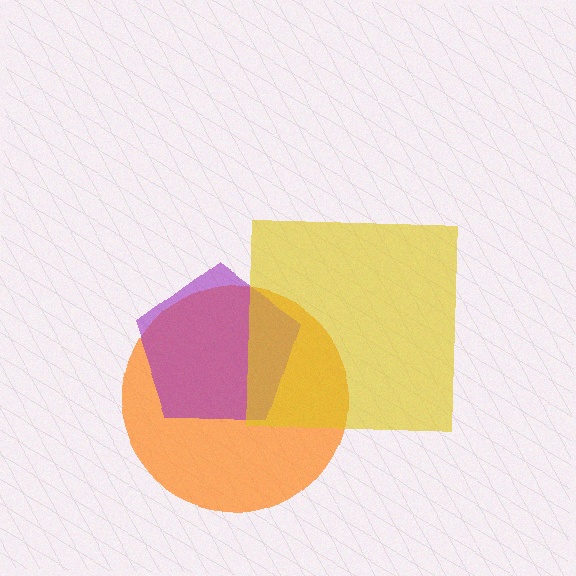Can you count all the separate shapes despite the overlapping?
Yes, there are 3 separate shapes.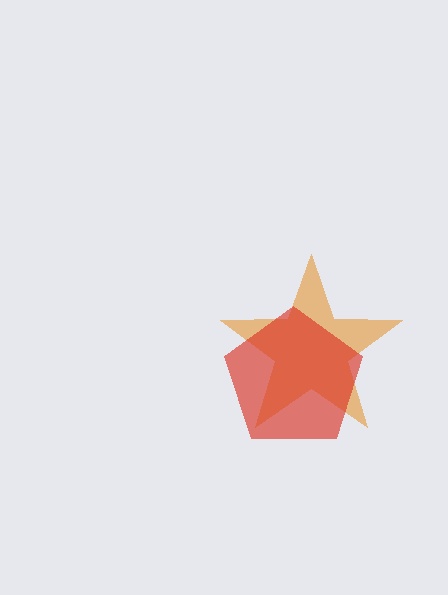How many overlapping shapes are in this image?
There are 2 overlapping shapes in the image.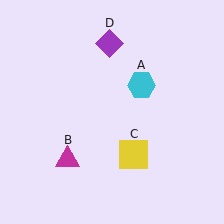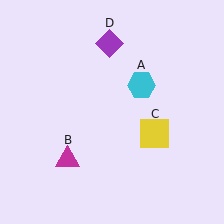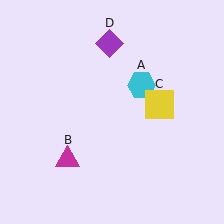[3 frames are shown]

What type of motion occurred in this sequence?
The yellow square (object C) rotated counterclockwise around the center of the scene.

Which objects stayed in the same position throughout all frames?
Cyan hexagon (object A) and magenta triangle (object B) and purple diamond (object D) remained stationary.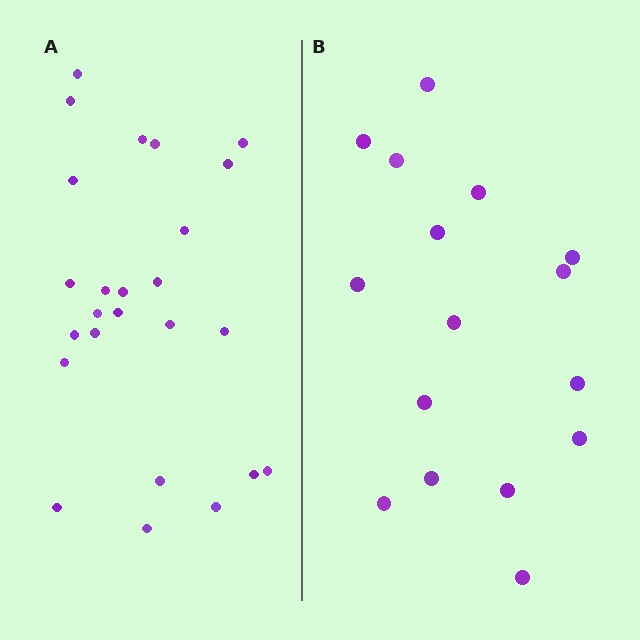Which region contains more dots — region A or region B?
Region A (the left region) has more dots.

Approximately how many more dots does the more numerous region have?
Region A has roughly 8 or so more dots than region B.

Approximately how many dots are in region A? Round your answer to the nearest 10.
About 20 dots. (The exact count is 25, which rounds to 20.)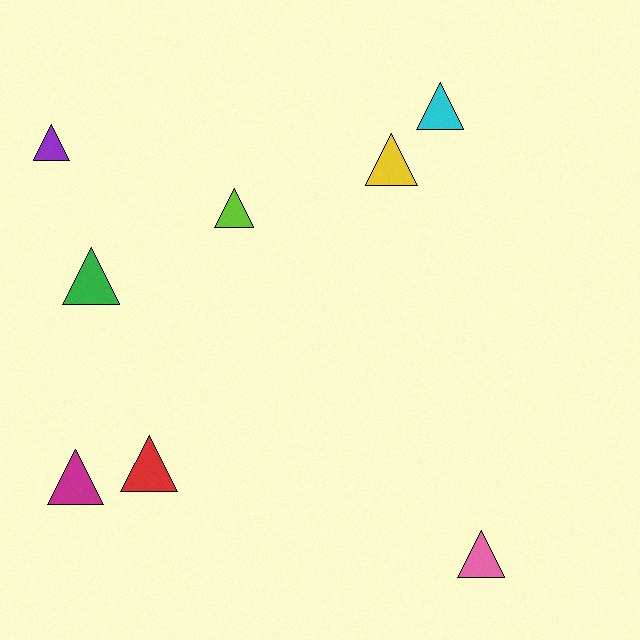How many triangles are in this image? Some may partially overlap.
There are 8 triangles.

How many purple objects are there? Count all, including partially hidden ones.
There is 1 purple object.